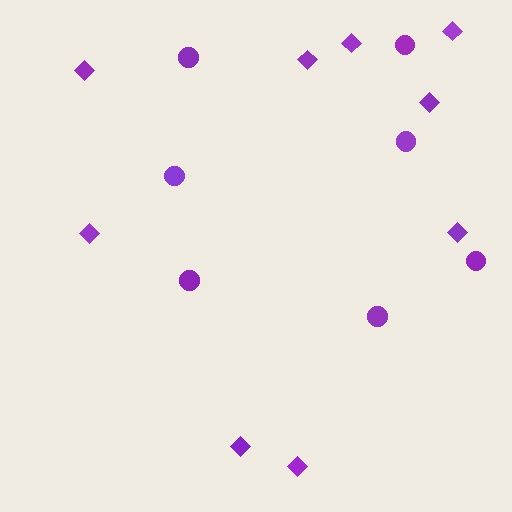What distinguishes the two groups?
There are 2 groups: one group of diamonds (9) and one group of circles (7).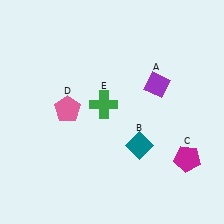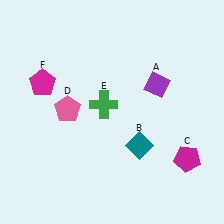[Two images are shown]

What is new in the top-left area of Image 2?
A magenta pentagon (F) was added in the top-left area of Image 2.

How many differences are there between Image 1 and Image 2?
There is 1 difference between the two images.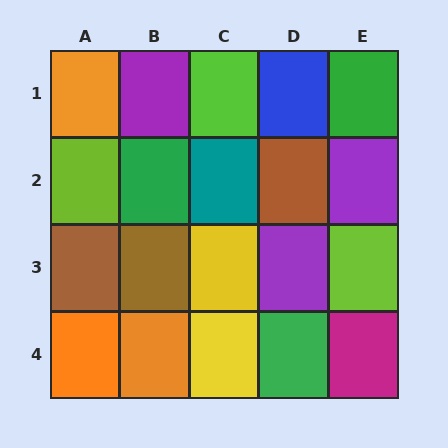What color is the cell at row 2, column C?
Teal.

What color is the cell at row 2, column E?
Purple.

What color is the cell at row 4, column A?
Orange.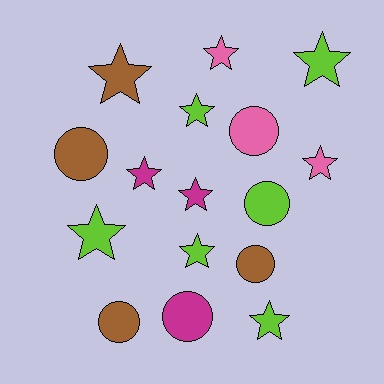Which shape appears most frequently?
Star, with 10 objects.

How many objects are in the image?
There are 16 objects.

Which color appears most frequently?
Lime, with 6 objects.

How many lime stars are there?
There are 5 lime stars.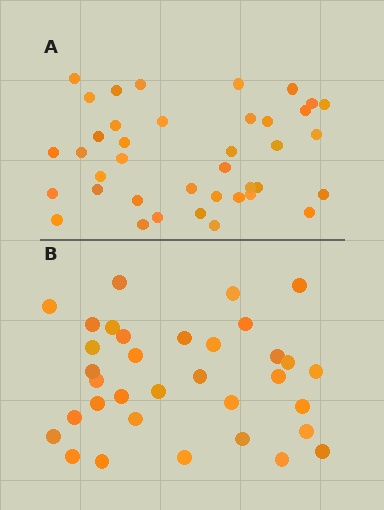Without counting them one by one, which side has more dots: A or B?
Region A (the top region) has more dots.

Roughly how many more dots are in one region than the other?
Region A has about 5 more dots than region B.